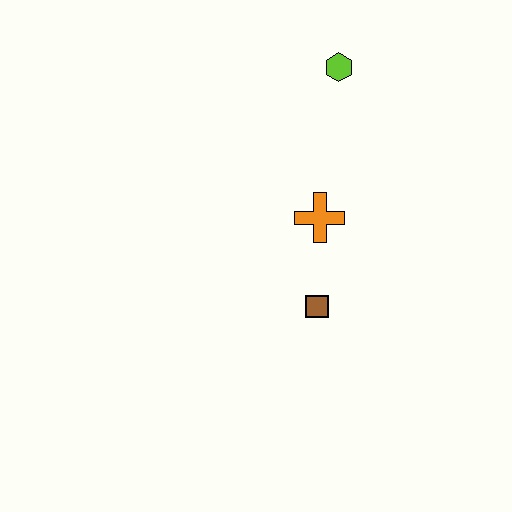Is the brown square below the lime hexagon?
Yes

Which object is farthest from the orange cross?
The lime hexagon is farthest from the orange cross.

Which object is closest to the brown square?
The orange cross is closest to the brown square.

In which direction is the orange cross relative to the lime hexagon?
The orange cross is below the lime hexagon.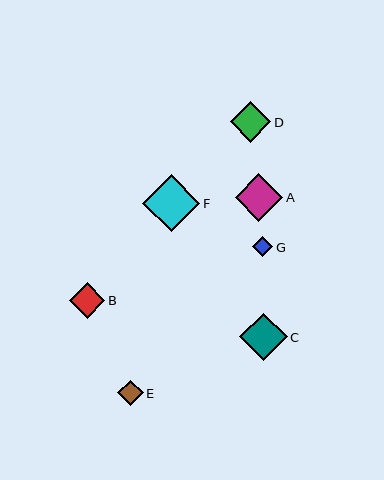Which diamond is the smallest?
Diamond G is the smallest with a size of approximately 20 pixels.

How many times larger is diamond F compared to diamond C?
Diamond F is approximately 1.2 times the size of diamond C.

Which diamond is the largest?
Diamond F is the largest with a size of approximately 57 pixels.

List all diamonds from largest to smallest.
From largest to smallest: F, C, A, D, B, E, G.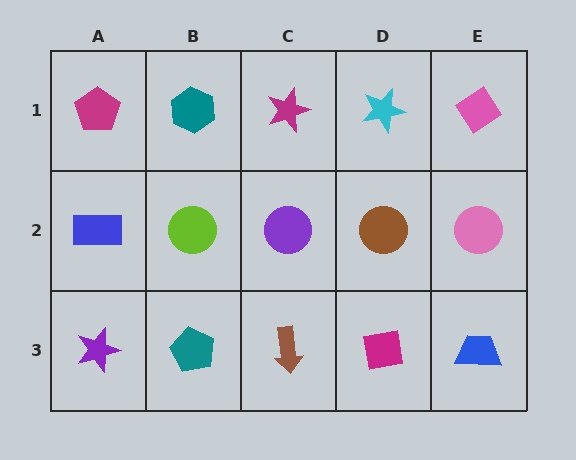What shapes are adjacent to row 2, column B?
A teal hexagon (row 1, column B), a teal pentagon (row 3, column B), a blue rectangle (row 2, column A), a purple circle (row 2, column C).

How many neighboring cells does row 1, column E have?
2.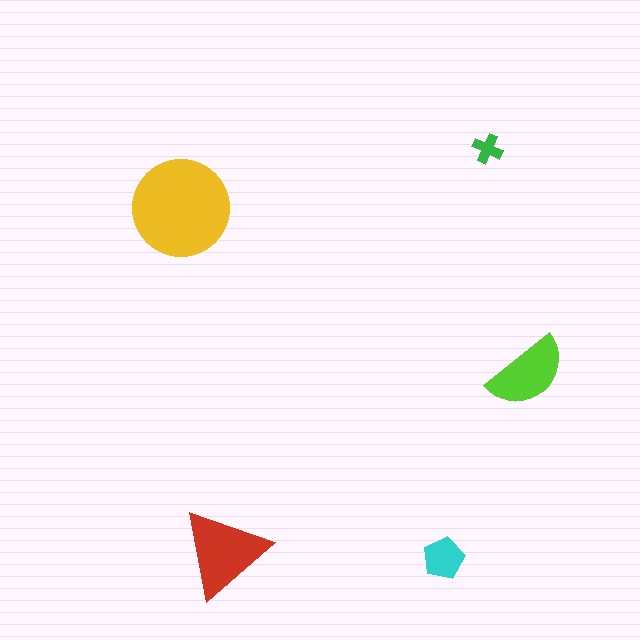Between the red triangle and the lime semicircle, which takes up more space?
The red triangle.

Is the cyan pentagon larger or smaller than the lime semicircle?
Smaller.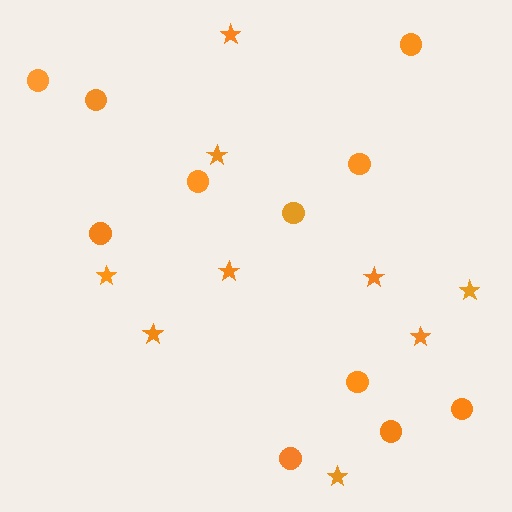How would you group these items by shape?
There are 2 groups: one group of stars (9) and one group of circles (11).